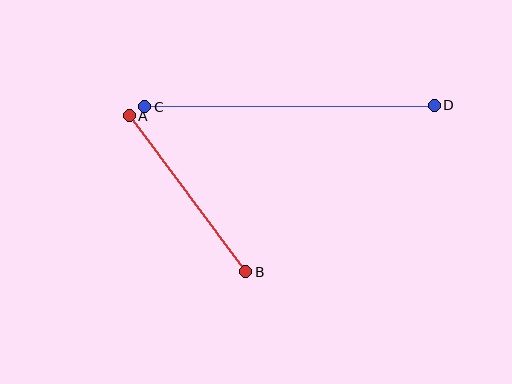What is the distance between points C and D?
The distance is approximately 290 pixels.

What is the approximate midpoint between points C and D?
The midpoint is at approximately (289, 106) pixels.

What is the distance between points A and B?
The distance is approximately 195 pixels.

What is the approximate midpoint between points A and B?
The midpoint is at approximately (188, 194) pixels.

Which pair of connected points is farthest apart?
Points C and D are farthest apart.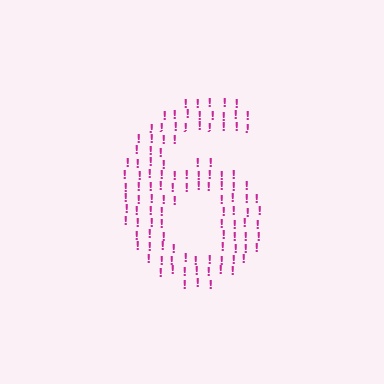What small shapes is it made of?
It is made of small exclamation marks.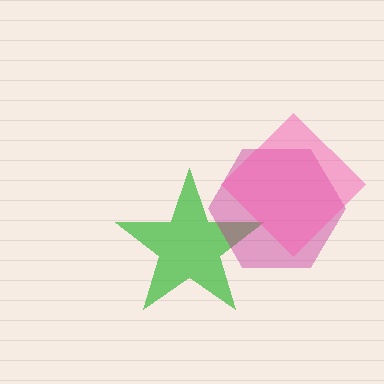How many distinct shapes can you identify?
There are 3 distinct shapes: a green star, a magenta hexagon, a pink diamond.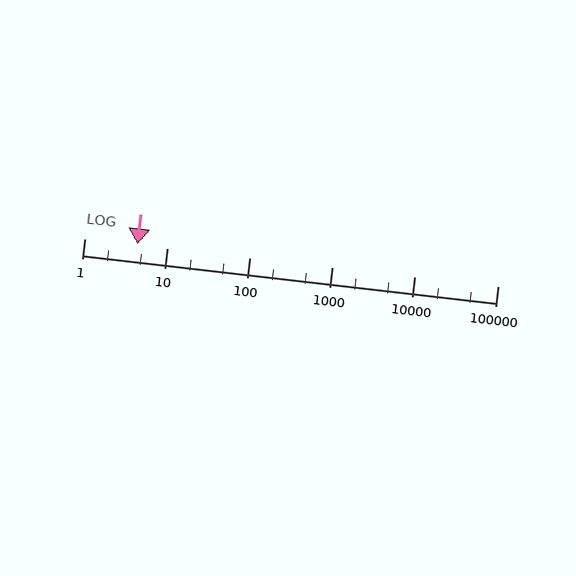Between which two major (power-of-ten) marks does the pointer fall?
The pointer is between 1 and 10.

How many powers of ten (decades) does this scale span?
The scale spans 5 decades, from 1 to 100000.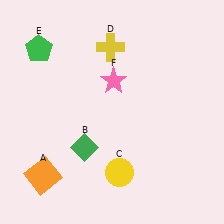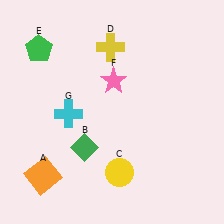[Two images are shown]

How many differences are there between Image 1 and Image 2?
There is 1 difference between the two images.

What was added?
A cyan cross (G) was added in Image 2.